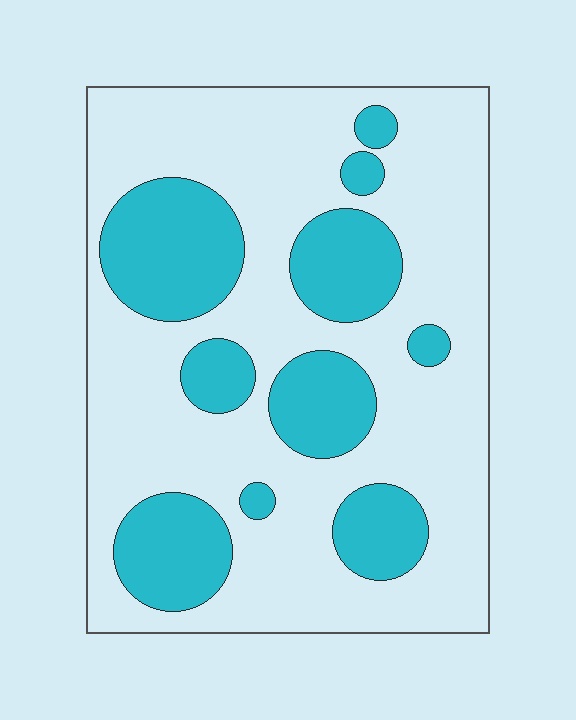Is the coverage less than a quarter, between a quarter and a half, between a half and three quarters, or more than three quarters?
Between a quarter and a half.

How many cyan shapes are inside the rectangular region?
10.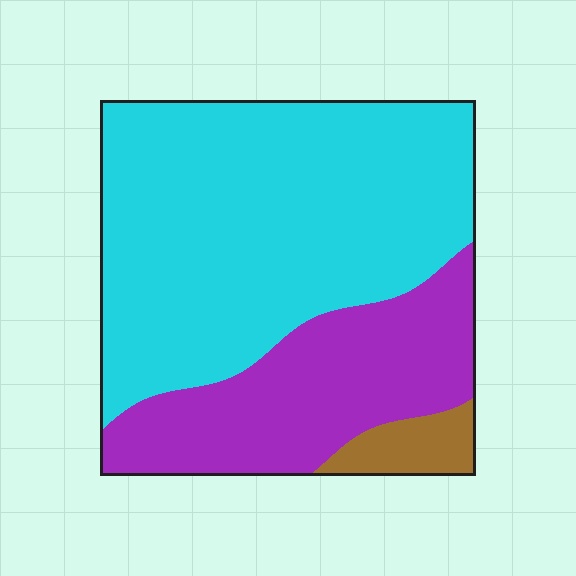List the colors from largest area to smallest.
From largest to smallest: cyan, purple, brown.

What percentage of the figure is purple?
Purple covers roughly 30% of the figure.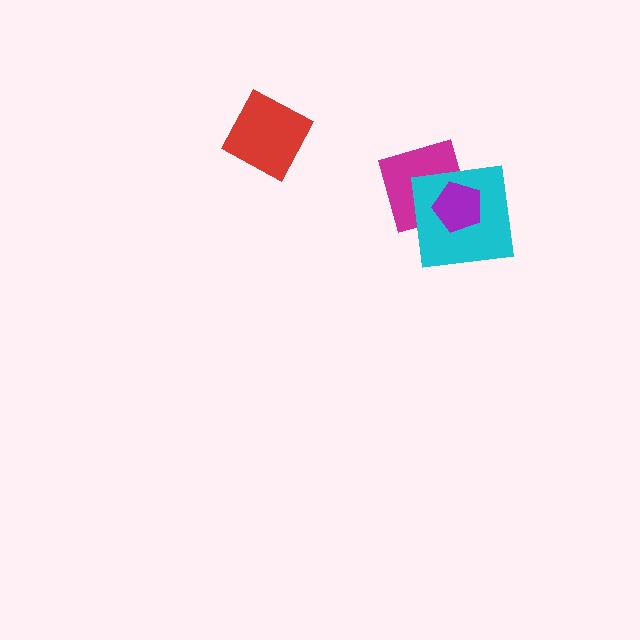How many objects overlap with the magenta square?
2 objects overlap with the magenta square.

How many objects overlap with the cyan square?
2 objects overlap with the cyan square.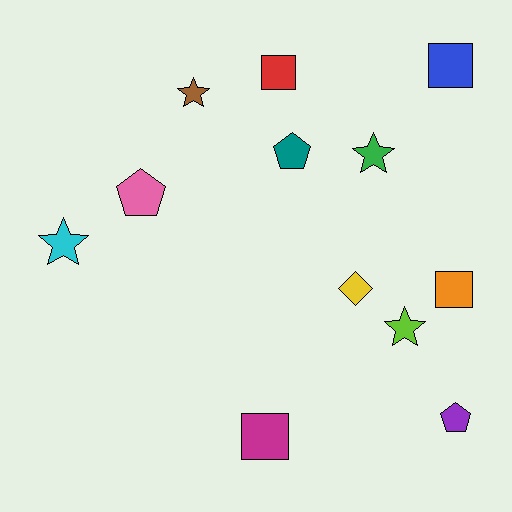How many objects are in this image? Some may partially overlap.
There are 12 objects.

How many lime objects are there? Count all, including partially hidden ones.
There is 1 lime object.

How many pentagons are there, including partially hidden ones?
There are 3 pentagons.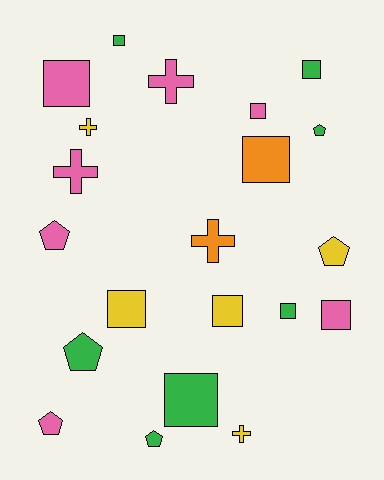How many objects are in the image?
There are 21 objects.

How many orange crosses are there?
There is 1 orange cross.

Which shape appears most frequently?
Square, with 10 objects.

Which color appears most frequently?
Pink, with 7 objects.